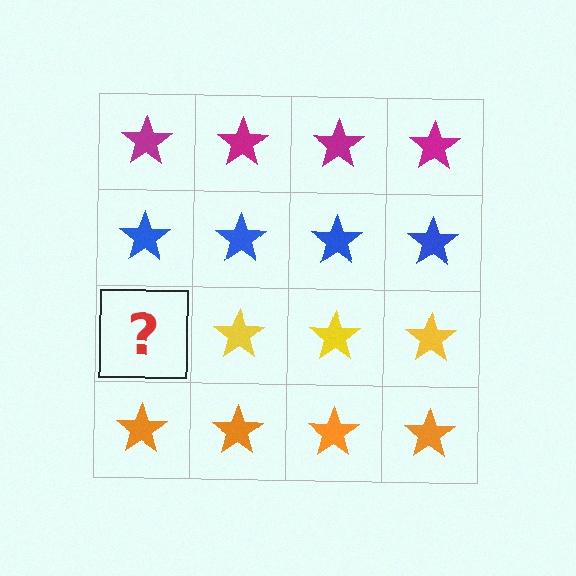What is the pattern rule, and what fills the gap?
The rule is that each row has a consistent color. The gap should be filled with a yellow star.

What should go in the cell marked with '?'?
The missing cell should contain a yellow star.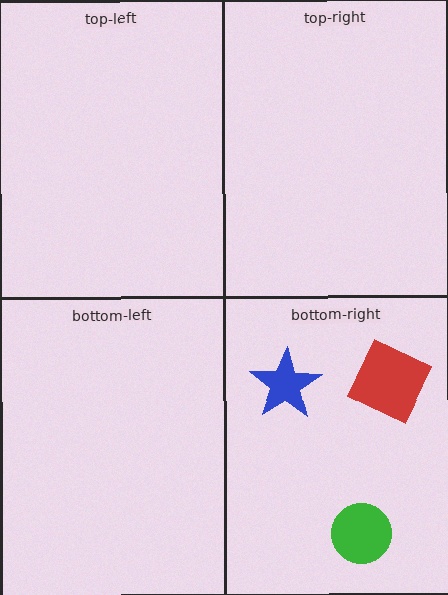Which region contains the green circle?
The bottom-right region.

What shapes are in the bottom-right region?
The red square, the blue star, the green circle.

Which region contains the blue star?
The bottom-right region.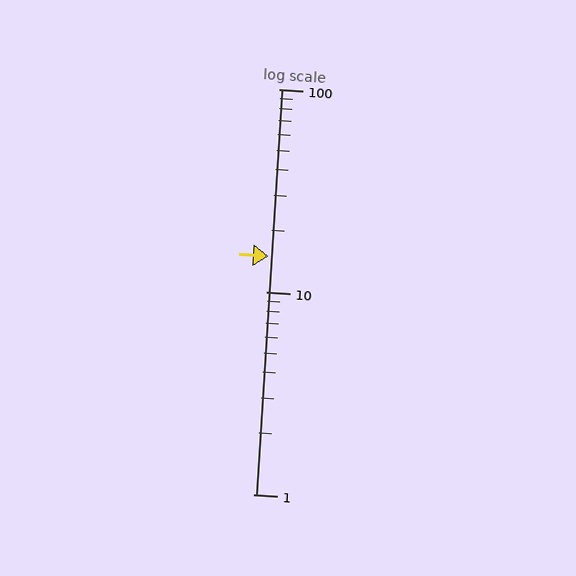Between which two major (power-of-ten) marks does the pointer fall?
The pointer is between 10 and 100.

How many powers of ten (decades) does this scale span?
The scale spans 2 decades, from 1 to 100.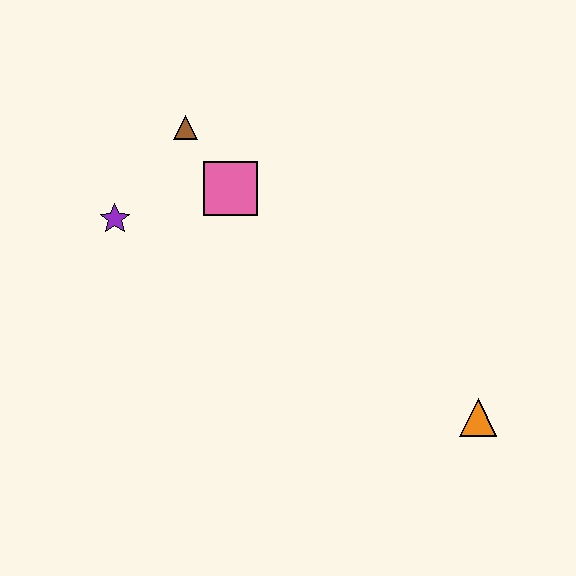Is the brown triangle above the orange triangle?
Yes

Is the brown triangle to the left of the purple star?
No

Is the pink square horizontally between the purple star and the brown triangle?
No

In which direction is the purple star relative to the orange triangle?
The purple star is to the left of the orange triangle.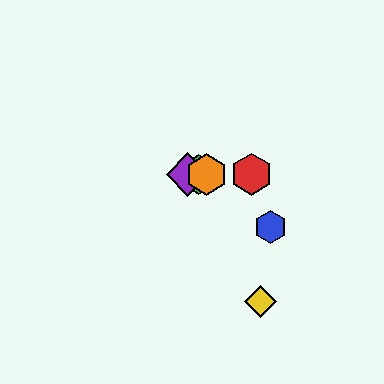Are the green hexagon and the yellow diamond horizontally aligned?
No, the green hexagon is at y≈174 and the yellow diamond is at y≈302.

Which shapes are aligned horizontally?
The red hexagon, the green hexagon, the purple diamond, the orange hexagon are aligned horizontally.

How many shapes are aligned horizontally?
4 shapes (the red hexagon, the green hexagon, the purple diamond, the orange hexagon) are aligned horizontally.